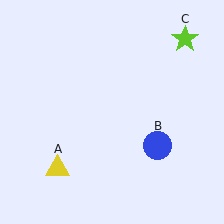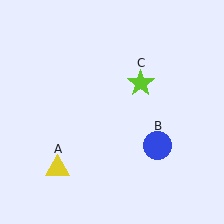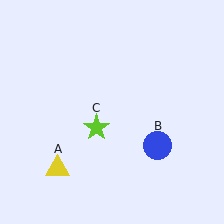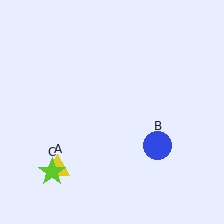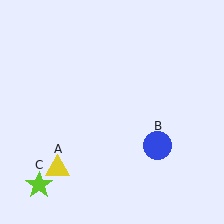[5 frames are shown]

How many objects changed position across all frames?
1 object changed position: lime star (object C).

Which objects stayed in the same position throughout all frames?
Yellow triangle (object A) and blue circle (object B) remained stationary.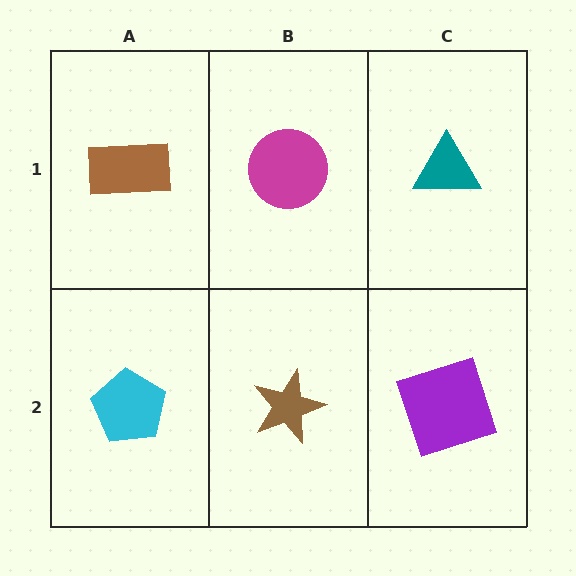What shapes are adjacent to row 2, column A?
A brown rectangle (row 1, column A), a brown star (row 2, column B).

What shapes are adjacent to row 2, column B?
A magenta circle (row 1, column B), a cyan pentagon (row 2, column A), a purple square (row 2, column C).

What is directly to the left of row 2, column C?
A brown star.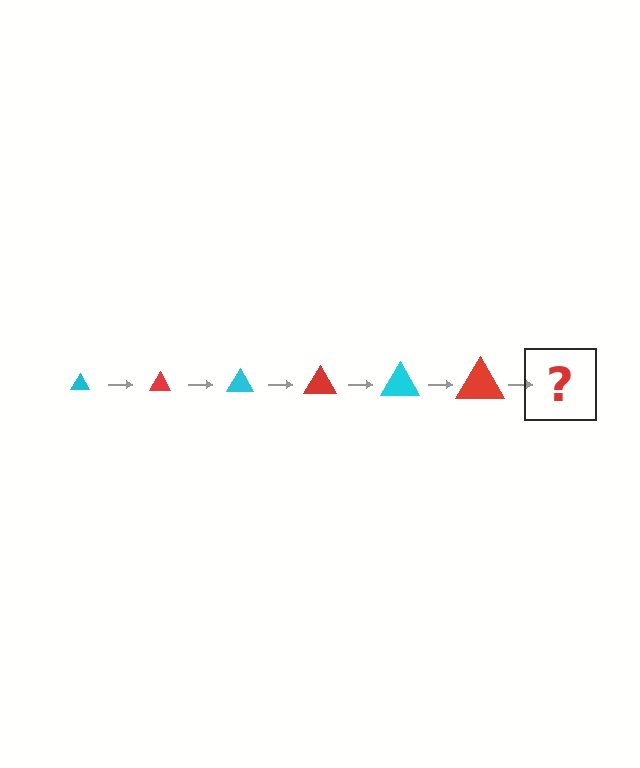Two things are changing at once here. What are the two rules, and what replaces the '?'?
The two rules are that the triangle grows larger each step and the color cycles through cyan and red. The '?' should be a cyan triangle, larger than the previous one.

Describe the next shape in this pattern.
It should be a cyan triangle, larger than the previous one.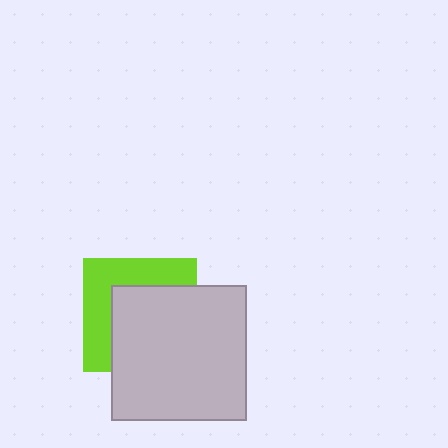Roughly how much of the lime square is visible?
A small part of it is visible (roughly 43%).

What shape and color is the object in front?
The object in front is a light gray square.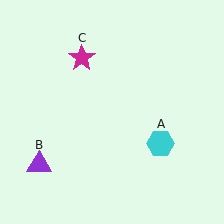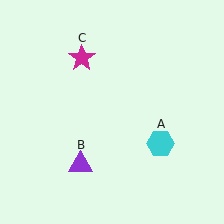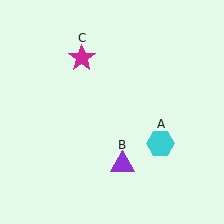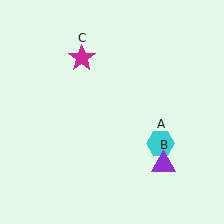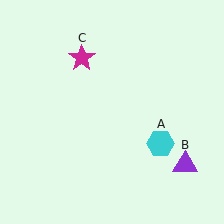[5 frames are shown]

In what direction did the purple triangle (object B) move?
The purple triangle (object B) moved right.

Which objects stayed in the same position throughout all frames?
Cyan hexagon (object A) and magenta star (object C) remained stationary.